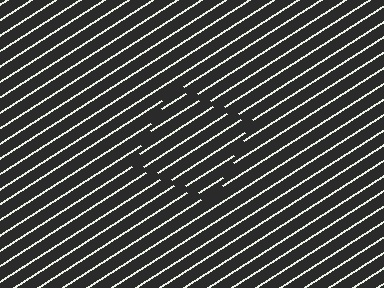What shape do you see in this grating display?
An illusory square. The interior of the shape contains the same grating, shifted by half a period — the contour is defined by the phase discontinuity where line-ends from the inner and outer gratings abut.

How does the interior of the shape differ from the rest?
The interior of the shape contains the same grating, shifted by half a period — the contour is defined by the phase discontinuity where line-ends from the inner and outer gratings abut.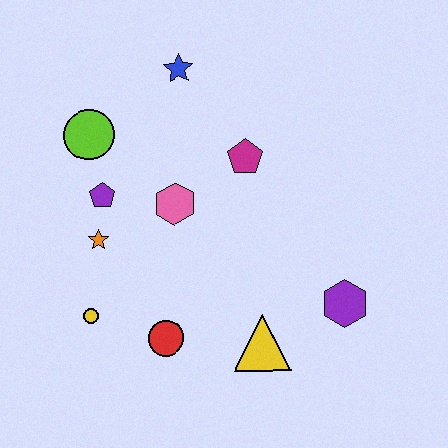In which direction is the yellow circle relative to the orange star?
The yellow circle is below the orange star.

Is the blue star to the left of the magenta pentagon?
Yes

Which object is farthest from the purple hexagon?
The lime circle is farthest from the purple hexagon.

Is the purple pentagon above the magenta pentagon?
No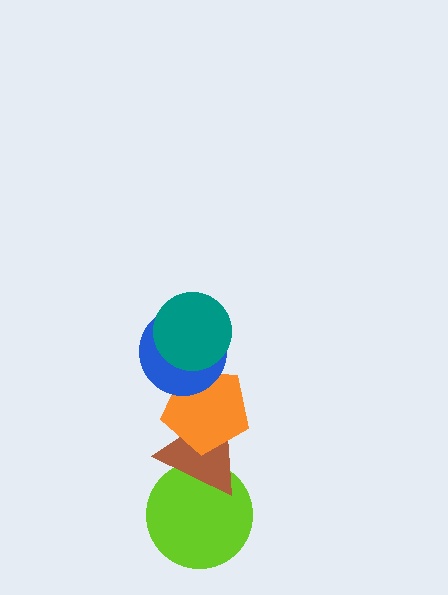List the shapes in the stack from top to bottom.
From top to bottom: the teal circle, the blue circle, the orange pentagon, the brown triangle, the lime circle.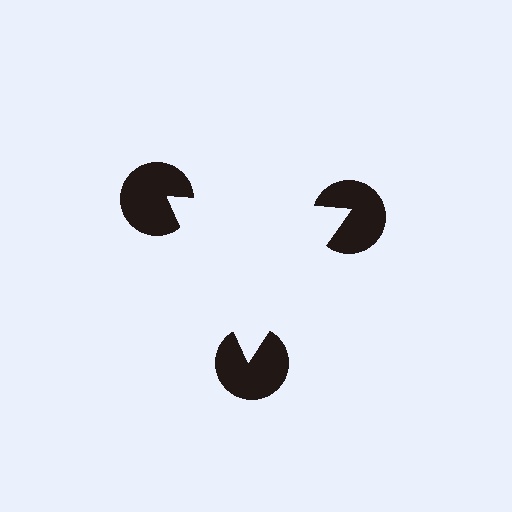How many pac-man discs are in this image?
There are 3 — one at each vertex of the illusory triangle.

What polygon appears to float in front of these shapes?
An illusory triangle — its edges are inferred from the aligned wedge cuts in the pac-man discs, not physically drawn.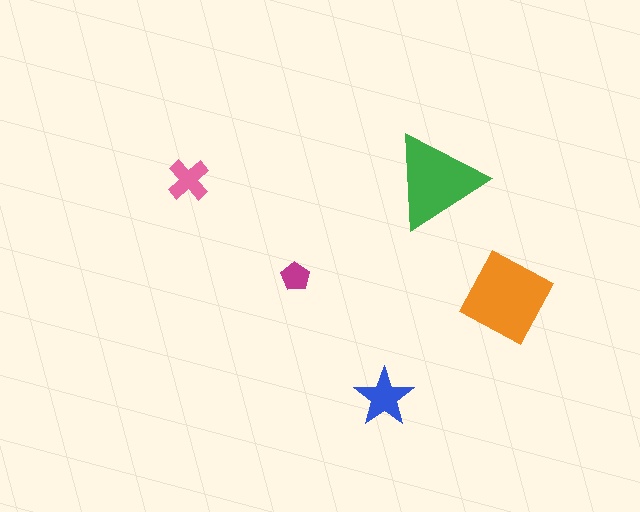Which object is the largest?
The orange diamond.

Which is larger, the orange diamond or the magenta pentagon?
The orange diamond.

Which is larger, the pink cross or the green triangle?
The green triangle.